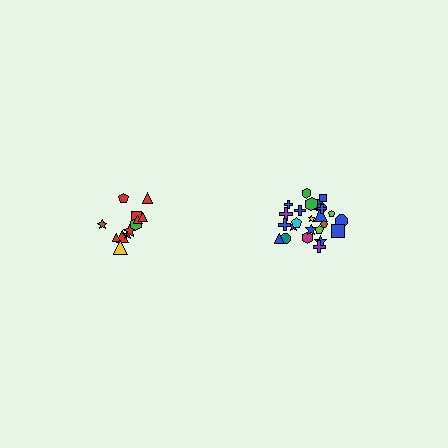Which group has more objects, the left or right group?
The right group.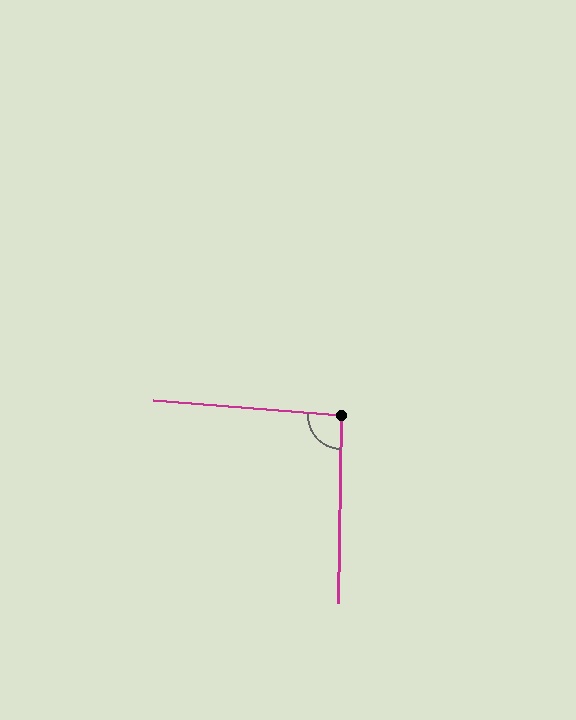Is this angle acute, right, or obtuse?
It is approximately a right angle.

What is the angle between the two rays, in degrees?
Approximately 94 degrees.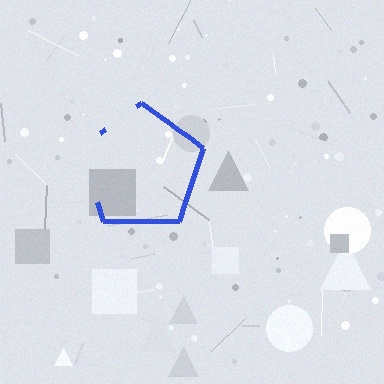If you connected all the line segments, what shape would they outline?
They would outline a pentagon.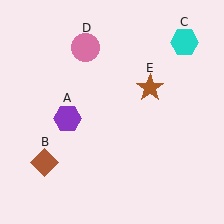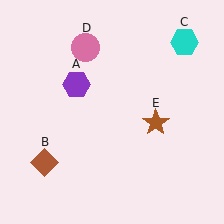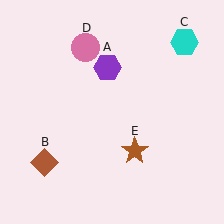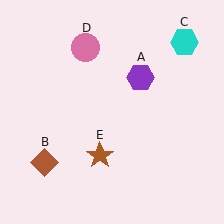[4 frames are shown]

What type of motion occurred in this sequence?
The purple hexagon (object A), brown star (object E) rotated clockwise around the center of the scene.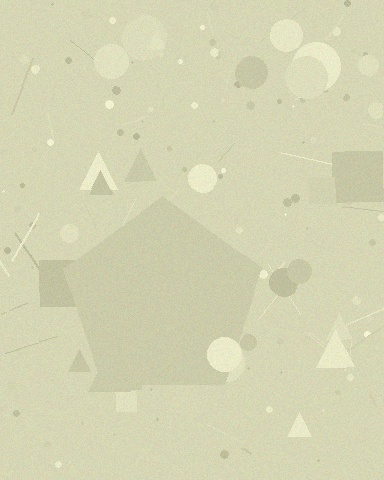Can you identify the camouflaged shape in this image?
The camouflaged shape is a pentagon.